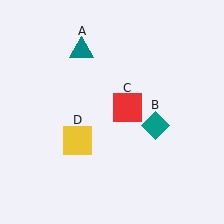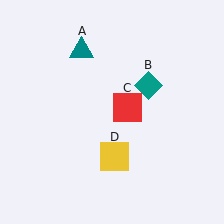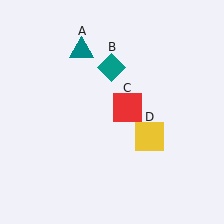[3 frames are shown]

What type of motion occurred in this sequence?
The teal diamond (object B), yellow square (object D) rotated counterclockwise around the center of the scene.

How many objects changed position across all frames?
2 objects changed position: teal diamond (object B), yellow square (object D).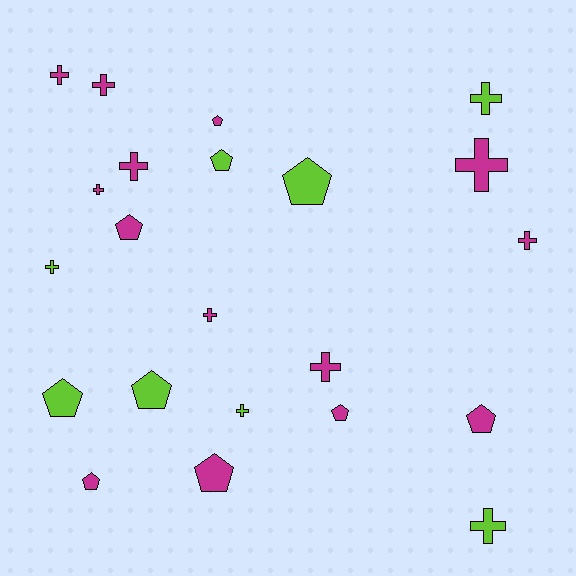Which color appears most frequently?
Magenta, with 14 objects.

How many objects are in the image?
There are 22 objects.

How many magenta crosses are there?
There are 8 magenta crosses.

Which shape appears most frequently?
Cross, with 12 objects.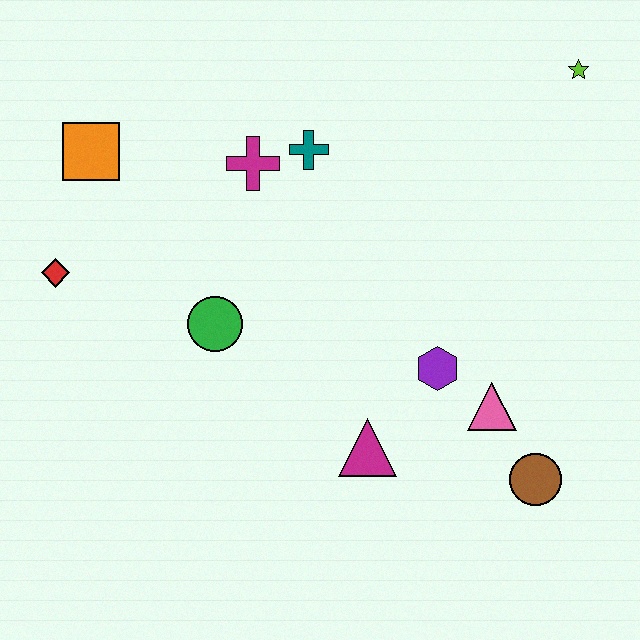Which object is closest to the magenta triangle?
The purple hexagon is closest to the magenta triangle.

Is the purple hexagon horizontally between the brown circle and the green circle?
Yes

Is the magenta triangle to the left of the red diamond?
No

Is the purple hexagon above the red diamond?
No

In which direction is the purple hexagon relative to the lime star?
The purple hexagon is below the lime star.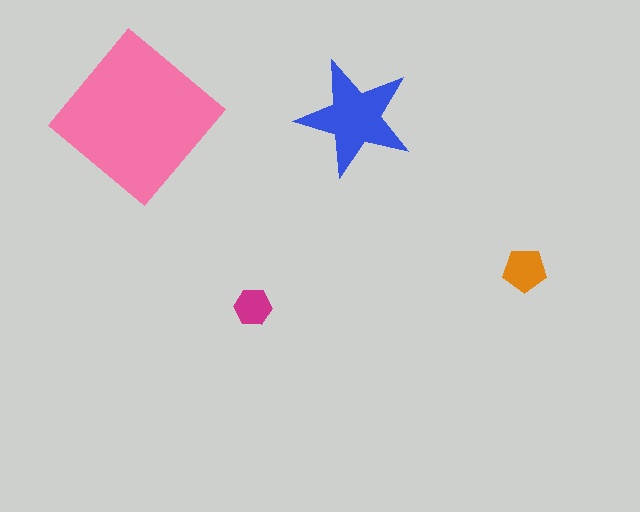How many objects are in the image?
There are 4 objects in the image.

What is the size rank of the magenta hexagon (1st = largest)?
4th.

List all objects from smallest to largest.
The magenta hexagon, the orange pentagon, the blue star, the pink diamond.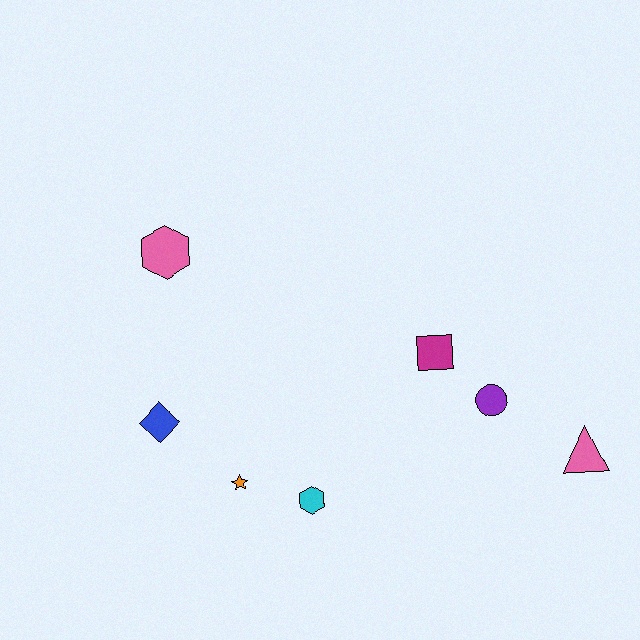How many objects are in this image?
There are 7 objects.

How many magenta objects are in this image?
There is 1 magenta object.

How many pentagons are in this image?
There are no pentagons.